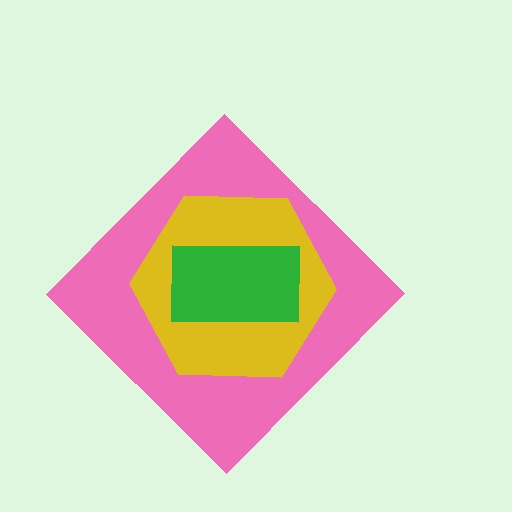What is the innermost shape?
The green rectangle.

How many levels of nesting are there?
3.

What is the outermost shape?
The pink diamond.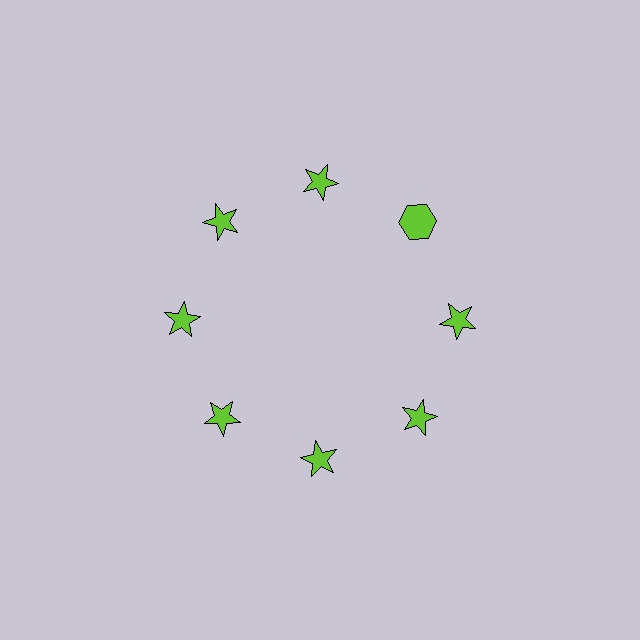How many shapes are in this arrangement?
There are 8 shapes arranged in a ring pattern.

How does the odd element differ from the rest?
It has a different shape: hexagon instead of star.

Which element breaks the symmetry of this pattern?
The lime hexagon at roughly the 2 o'clock position breaks the symmetry. All other shapes are lime stars.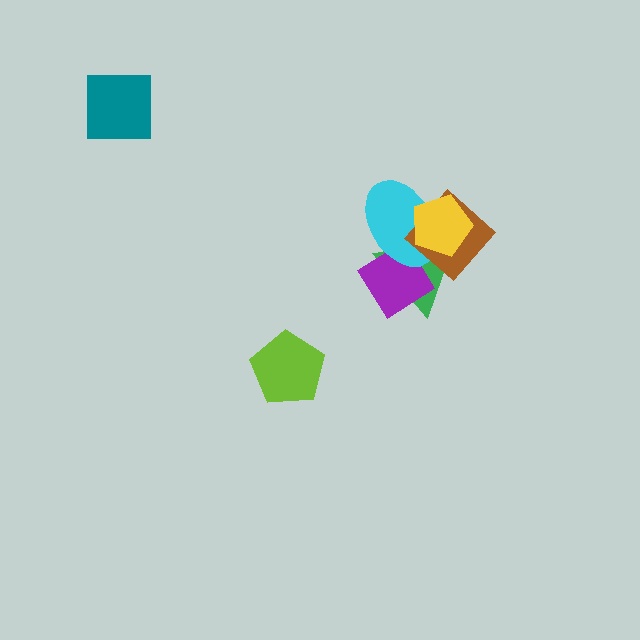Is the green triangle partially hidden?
Yes, it is partially covered by another shape.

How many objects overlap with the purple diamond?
2 objects overlap with the purple diamond.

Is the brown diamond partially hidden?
Yes, it is partially covered by another shape.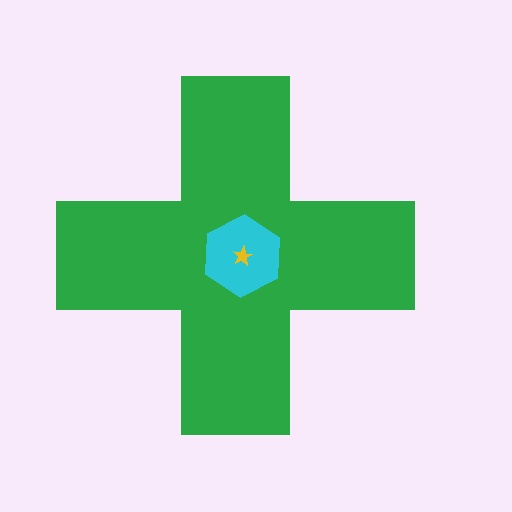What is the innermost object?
The yellow star.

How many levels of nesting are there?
3.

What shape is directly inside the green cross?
The cyan hexagon.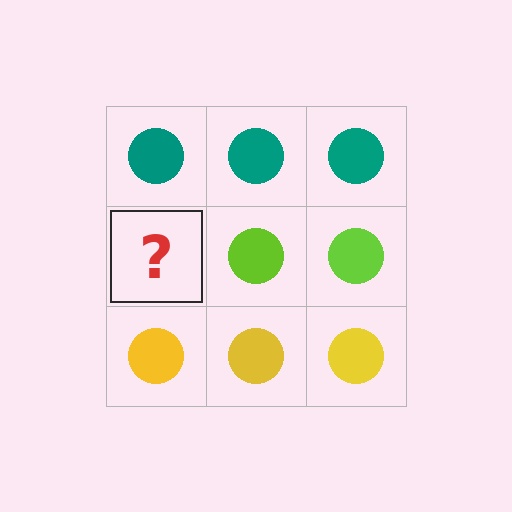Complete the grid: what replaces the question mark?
The question mark should be replaced with a lime circle.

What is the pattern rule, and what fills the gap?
The rule is that each row has a consistent color. The gap should be filled with a lime circle.